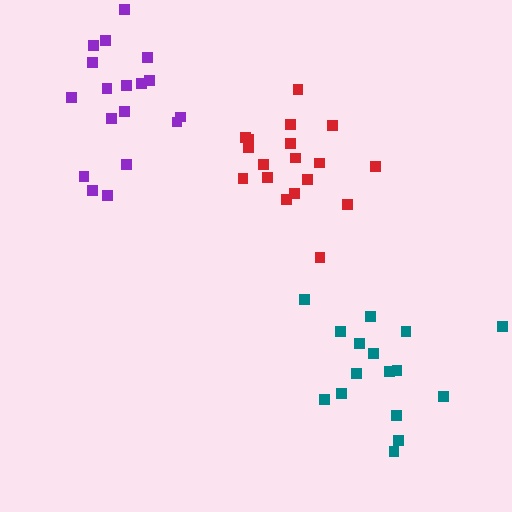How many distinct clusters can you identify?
There are 3 distinct clusters.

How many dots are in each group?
Group 1: 18 dots, Group 2: 16 dots, Group 3: 18 dots (52 total).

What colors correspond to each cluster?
The clusters are colored: red, teal, purple.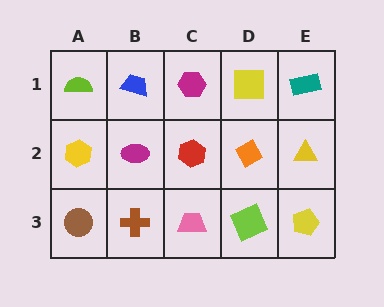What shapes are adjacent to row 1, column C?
A red hexagon (row 2, column C), a blue trapezoid (row 1, column B), a yellow square (row 1, column D).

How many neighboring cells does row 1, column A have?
2.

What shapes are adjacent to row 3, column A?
A yellow hexagon (row 2, column A), a brown cross (row 3, column B).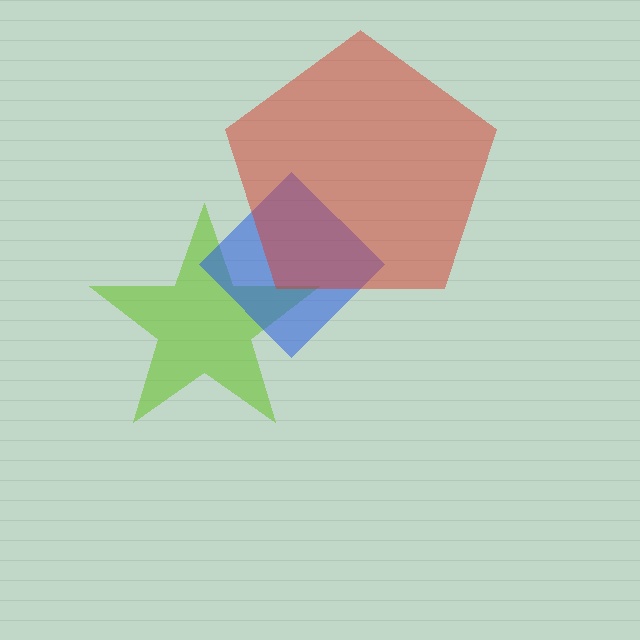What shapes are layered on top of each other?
The layered shapes are: a lime star, a blue diamond, a red pentagon.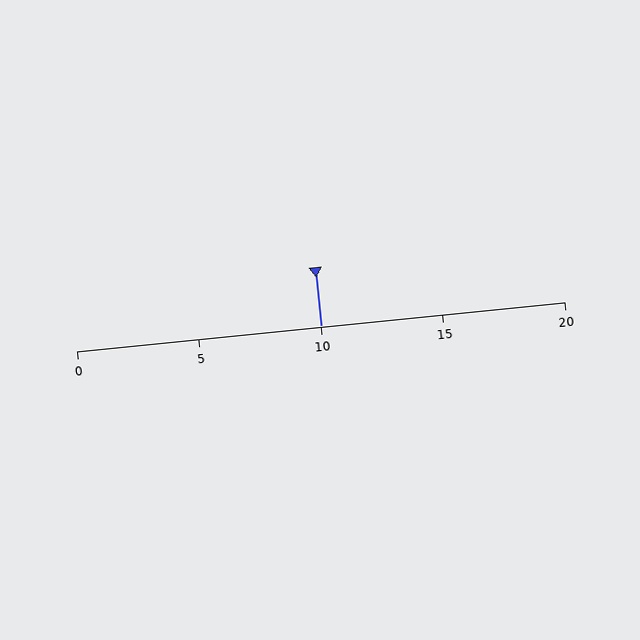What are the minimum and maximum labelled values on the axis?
The axis runs from 0 to 20.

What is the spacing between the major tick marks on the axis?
The major ticks are spaced 5 apart.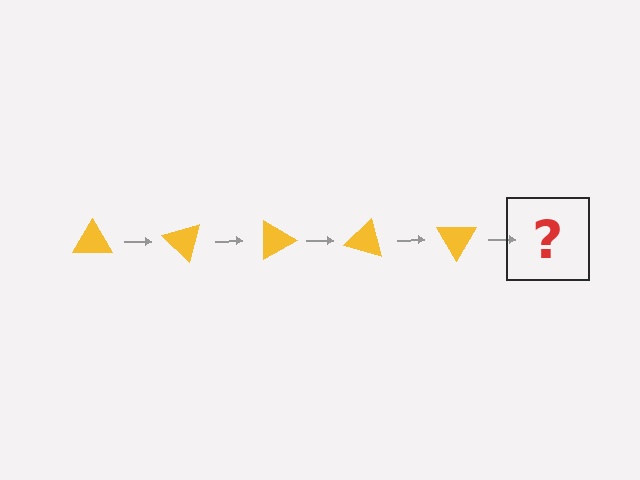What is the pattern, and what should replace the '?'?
The pattern is that the triangle rotates 45 degrees each step. The '?' should be a yellow triangle rotated 225 degrees.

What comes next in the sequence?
The next element should be a yellow triangle rotated 225 degrees.